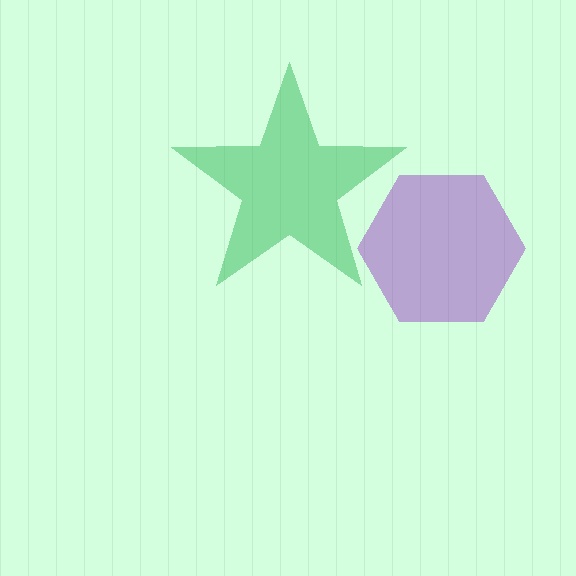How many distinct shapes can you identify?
There are 2 distinct shapes: a purple hexagon, a green star.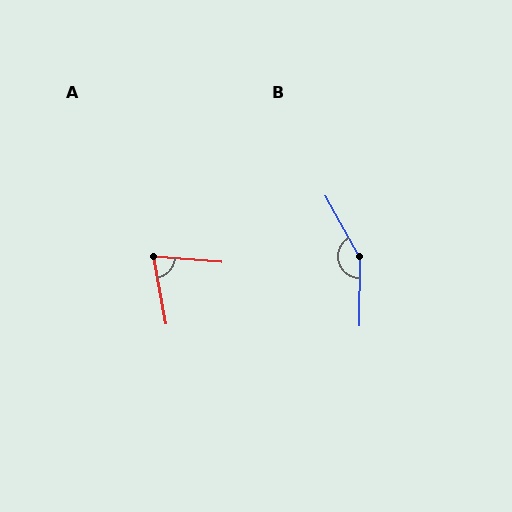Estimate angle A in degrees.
Approximately 75 degrees.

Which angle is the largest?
B, at approximately 150 degrees.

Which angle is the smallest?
A, at approximately 75 degrees.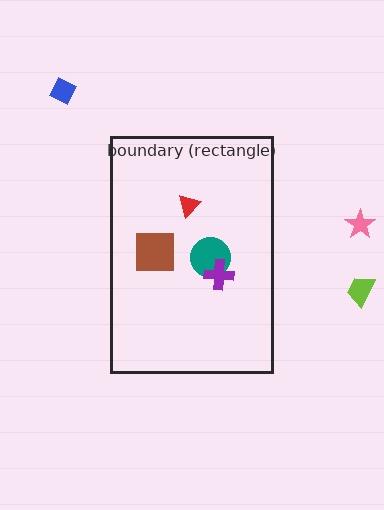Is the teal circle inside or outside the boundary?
Inside.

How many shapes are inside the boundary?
4 inside, 3 outside.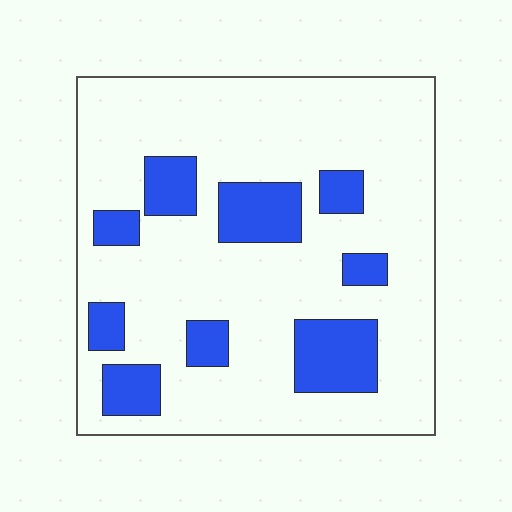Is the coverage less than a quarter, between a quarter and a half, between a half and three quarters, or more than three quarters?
Less than a quarter.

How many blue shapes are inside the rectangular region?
9.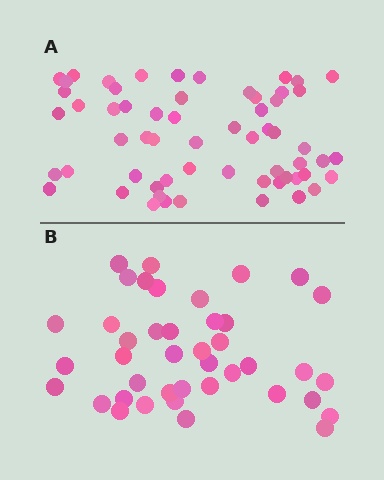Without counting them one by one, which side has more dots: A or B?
Region A (the top region) has more dots.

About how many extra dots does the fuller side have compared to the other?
Region A has approximately 20 more dots than region B.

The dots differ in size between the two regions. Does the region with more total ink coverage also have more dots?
No. Region B has more total ink coverage because its dots are larger, but region A actually contains more individual dots. Total area can be misleading — the number of items is what matters here.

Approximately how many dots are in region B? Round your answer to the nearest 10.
About 40 dots. (The exact count is 41, which rounds to 40.)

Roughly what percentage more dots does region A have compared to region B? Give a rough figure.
About 45% more.